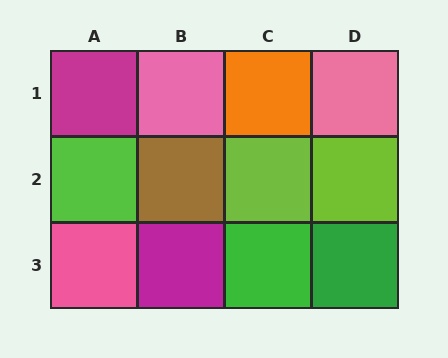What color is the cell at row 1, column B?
Pink.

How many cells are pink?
3 cells are pink.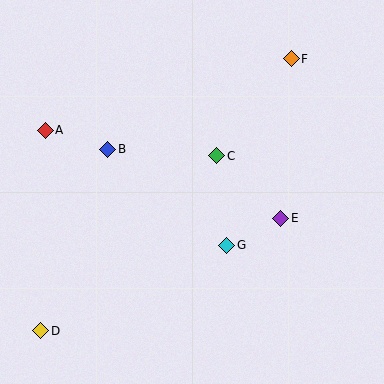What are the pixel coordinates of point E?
Point E is at (281, 218).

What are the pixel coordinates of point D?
Point D is at (41, 331).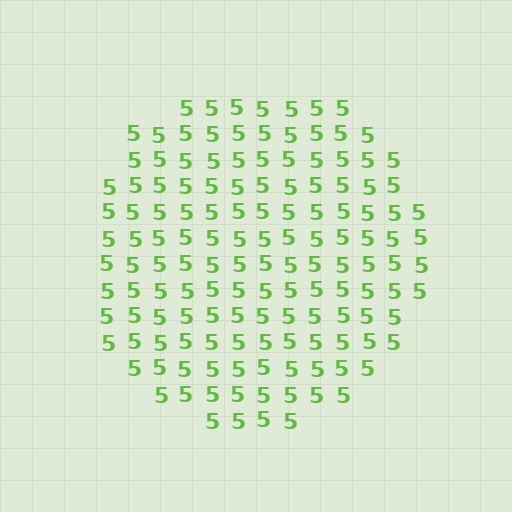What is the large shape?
The large shape is a circle.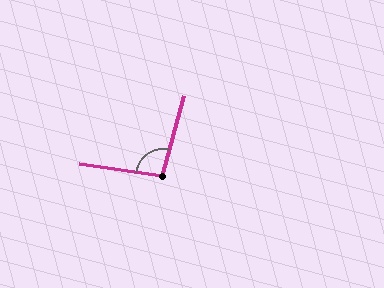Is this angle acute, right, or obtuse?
It is obtuse.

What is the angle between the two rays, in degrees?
Approximately 97 degrees.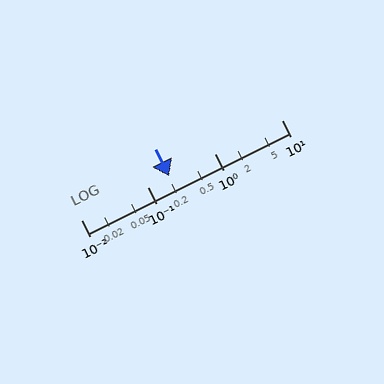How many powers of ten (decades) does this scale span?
The scale spans 3 decades, from 0.01 to 10.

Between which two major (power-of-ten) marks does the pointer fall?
The pointer is between 0.1 and 1.